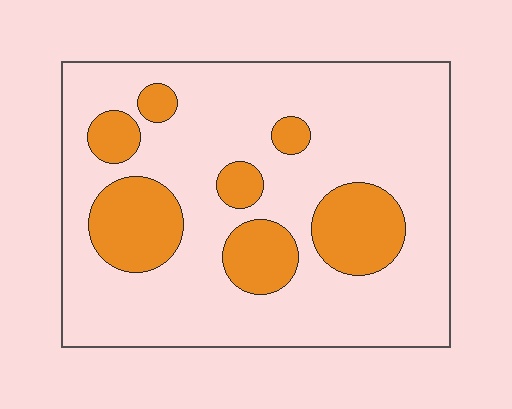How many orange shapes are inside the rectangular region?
7.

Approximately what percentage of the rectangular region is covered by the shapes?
Approximately 25%.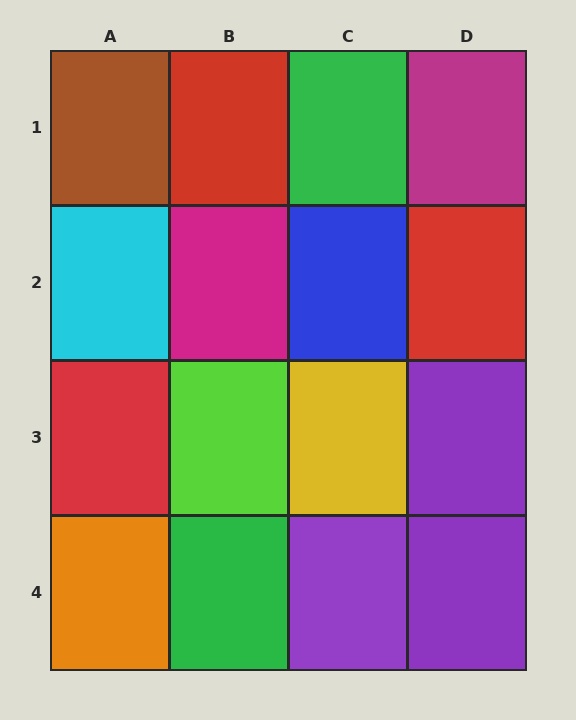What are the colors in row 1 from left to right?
Brown, red, green, magenta.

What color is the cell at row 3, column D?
Purple.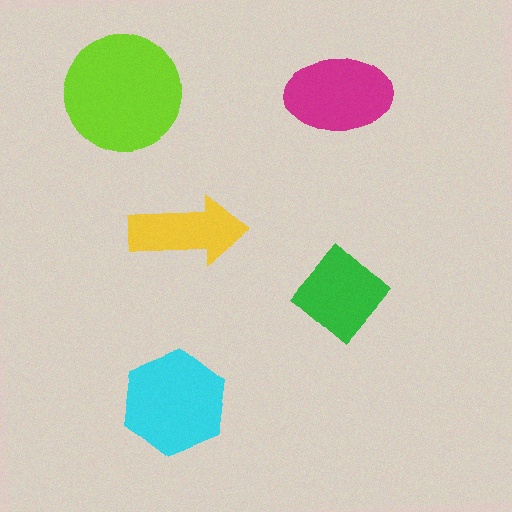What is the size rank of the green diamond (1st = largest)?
4th.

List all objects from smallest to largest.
The yellow arrow, the green diamond, the magenta ellipse, the cyan hexagon, the lime circle.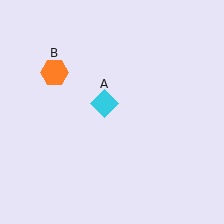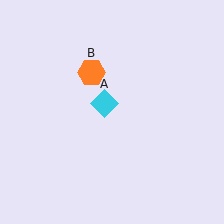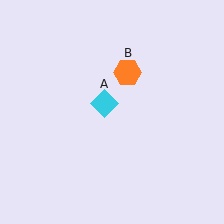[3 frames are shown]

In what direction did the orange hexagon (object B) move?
The orange hexagon (object B) moved right.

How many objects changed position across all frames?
1 object changed position: orange hexagon (object B).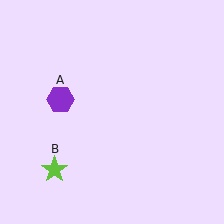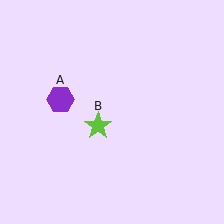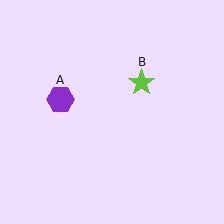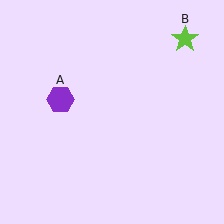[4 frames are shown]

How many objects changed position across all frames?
1 object changed position: lime star (object B).